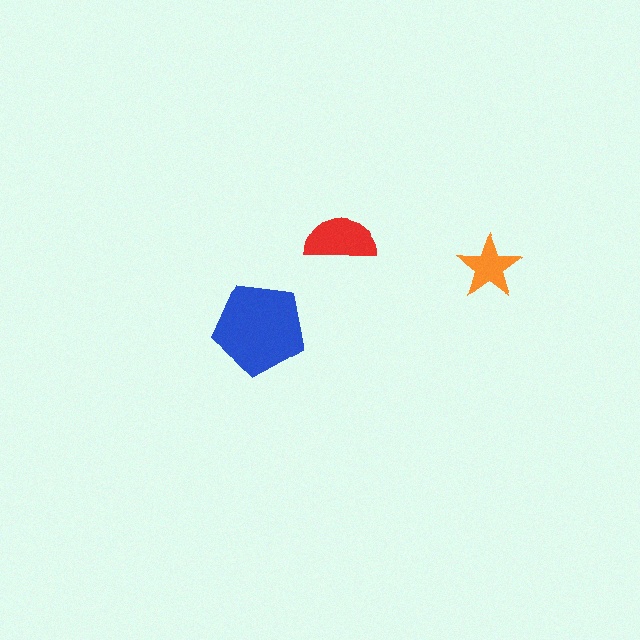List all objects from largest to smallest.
The blue pentagon, the red semicircle, the orange star.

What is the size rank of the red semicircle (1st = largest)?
2nd.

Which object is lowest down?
The blue pentagon is bottommost.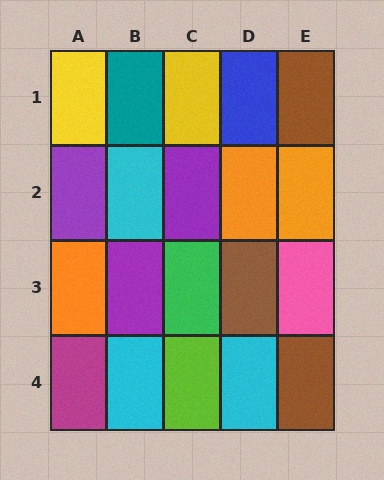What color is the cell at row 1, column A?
Yellow.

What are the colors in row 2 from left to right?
Purple, cyan, purple, orange, orange.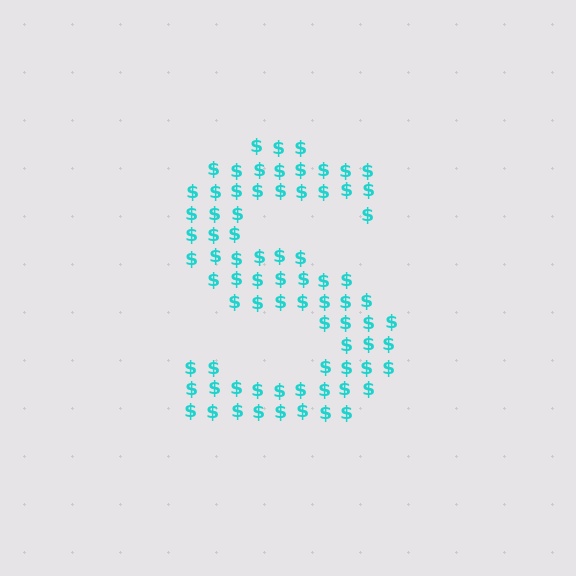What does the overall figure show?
The overall figure shows the letter S.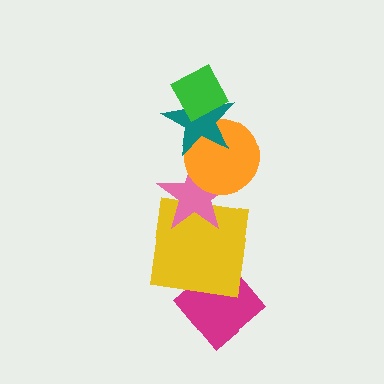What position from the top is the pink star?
The pink star is 4th from the top.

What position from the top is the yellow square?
The yellow square is 5th from the top.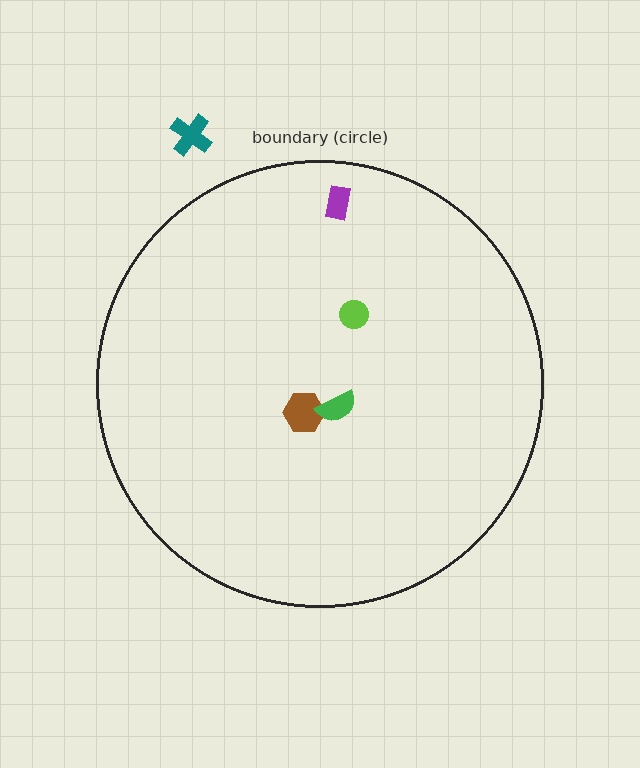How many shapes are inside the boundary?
4 inside, 1 outside.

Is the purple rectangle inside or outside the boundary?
Inside.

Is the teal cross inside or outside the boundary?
Outside.